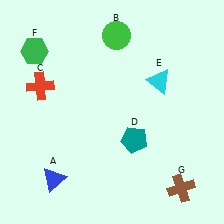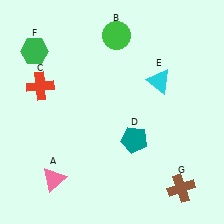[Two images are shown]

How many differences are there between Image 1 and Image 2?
There is 1 difference between the two images.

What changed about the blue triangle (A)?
In Image 1, A is blue. In Image 2, it changed to pink.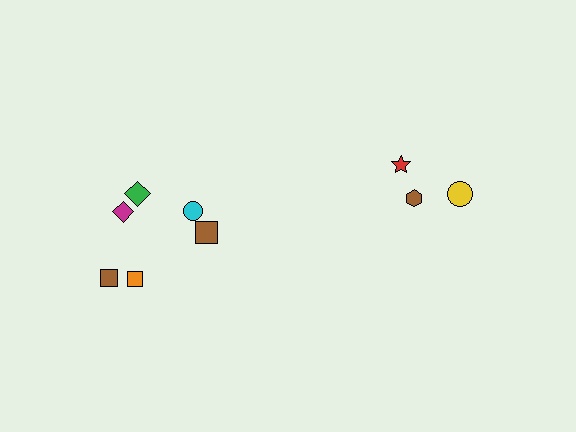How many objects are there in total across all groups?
There are 9 objects.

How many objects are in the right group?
There are 3 objects.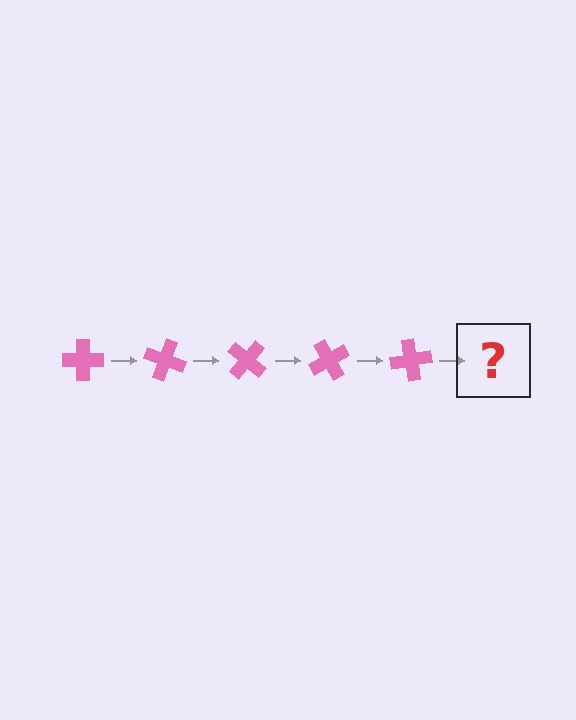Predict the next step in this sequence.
The next step is a pink cross rotated 100 degrees.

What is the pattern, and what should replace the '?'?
The pattern is that the cross rotates 20 degrees each step. The '?' should be a pink cross rotated 100 degrees.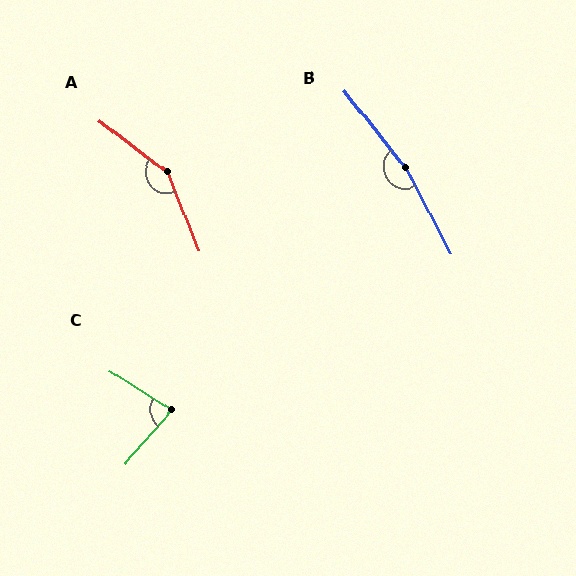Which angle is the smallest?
C, at approximately 82 degrees.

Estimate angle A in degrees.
Approximately 149 degrees.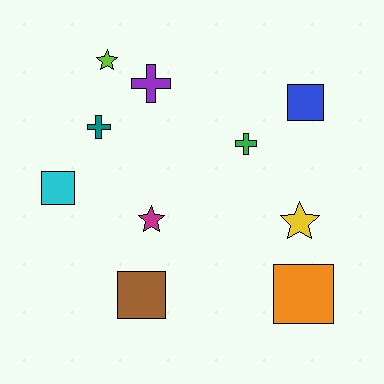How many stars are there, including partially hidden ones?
There are 3 stars.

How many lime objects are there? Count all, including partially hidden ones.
There is 1 lime object.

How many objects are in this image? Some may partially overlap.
There are 10 objects.